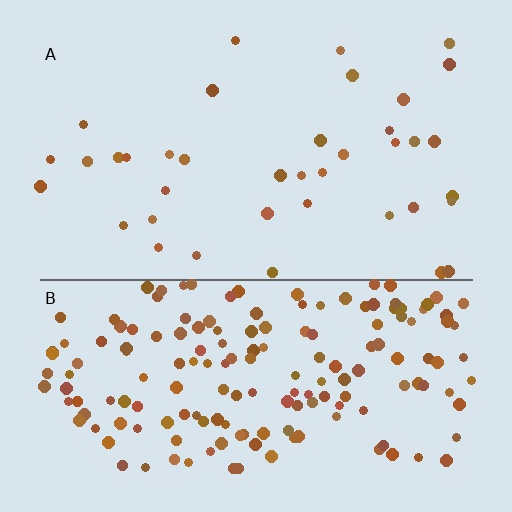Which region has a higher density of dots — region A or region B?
B (the bottom).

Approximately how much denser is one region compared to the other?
Approximately 4.6× — region B over region A.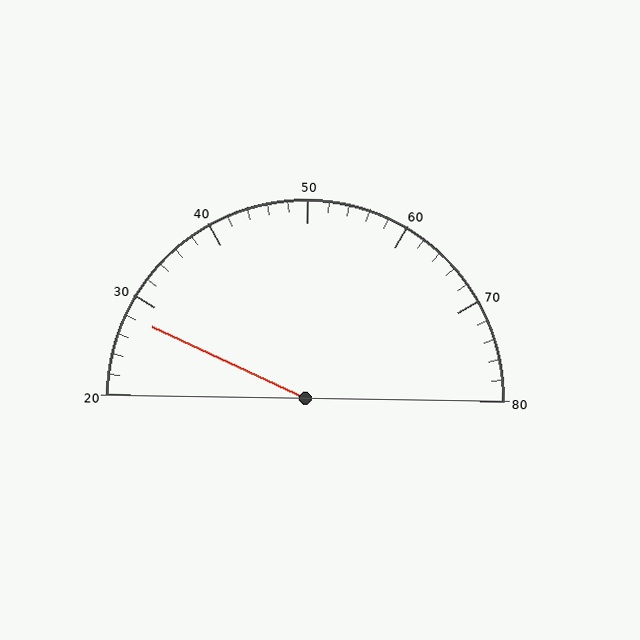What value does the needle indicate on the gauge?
The needle indicates approximately 28.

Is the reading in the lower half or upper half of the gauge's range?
The reading is in the lower half of the range (20 to 80).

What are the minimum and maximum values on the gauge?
The gauge ranges from 20 to 80.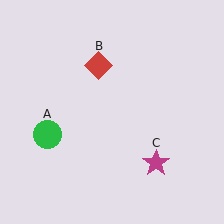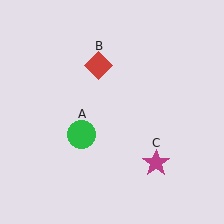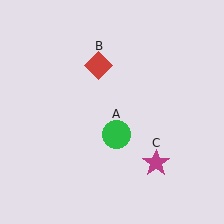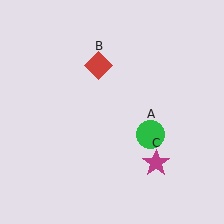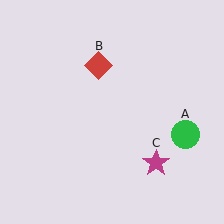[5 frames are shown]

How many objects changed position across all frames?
1 object changed position: green circle (object A).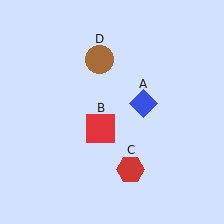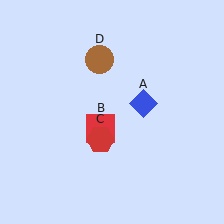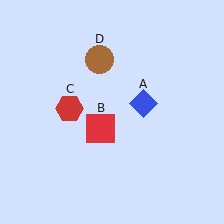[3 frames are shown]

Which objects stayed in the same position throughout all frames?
Blue diamond (object A) and red square (object B) and brown circle (object D) remained stationary.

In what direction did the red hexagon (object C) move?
The red hexagon (object C) moved up and to the left.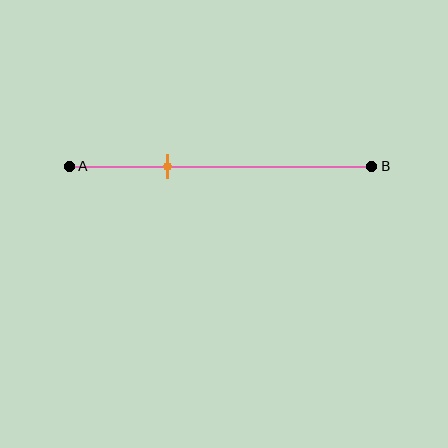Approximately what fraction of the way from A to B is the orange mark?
The orange mark is approximately 35% of the way from A to B.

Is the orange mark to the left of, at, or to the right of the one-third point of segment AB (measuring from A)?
The orange mark is approximately at the one-third point of segment AB.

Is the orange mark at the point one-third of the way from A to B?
Yes, the mark is approximately at the one-third point.